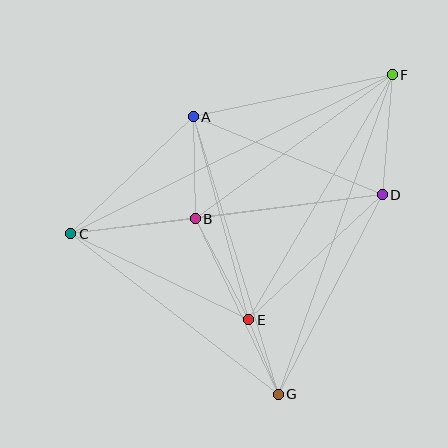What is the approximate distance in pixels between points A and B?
The distance between A and B is approximately 102 pixels.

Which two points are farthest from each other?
Points C and F are farthest from each other.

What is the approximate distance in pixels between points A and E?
The distance between A and E is approximately 210 pixels.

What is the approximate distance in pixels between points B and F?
The distance between B and F is approximately 244 pixels.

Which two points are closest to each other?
Points E and G are closest to each other.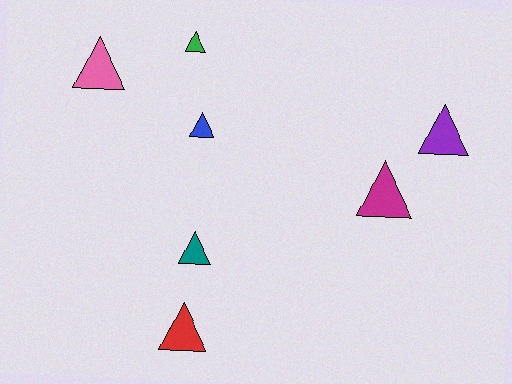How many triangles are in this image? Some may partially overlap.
There are 7 triangles.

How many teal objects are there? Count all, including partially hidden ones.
There is 1 teal object.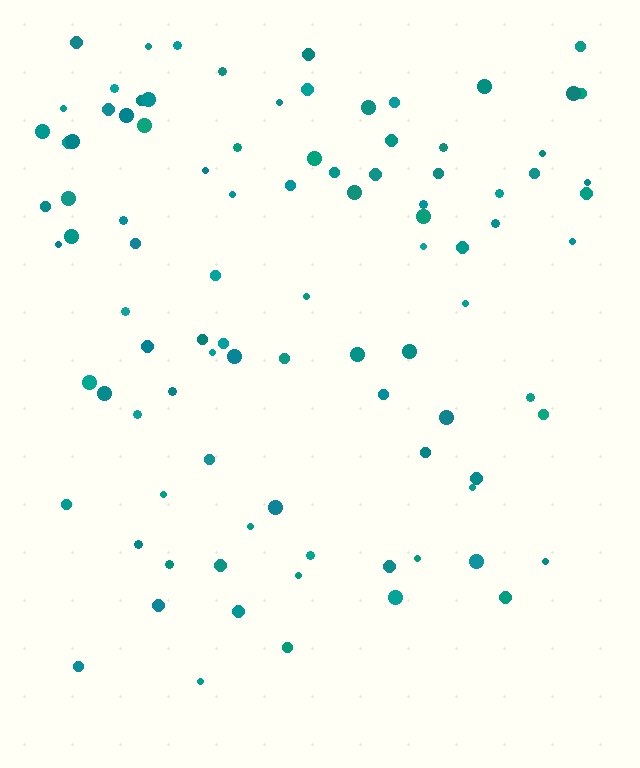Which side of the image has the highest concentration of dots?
The top.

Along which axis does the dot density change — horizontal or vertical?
Vertical.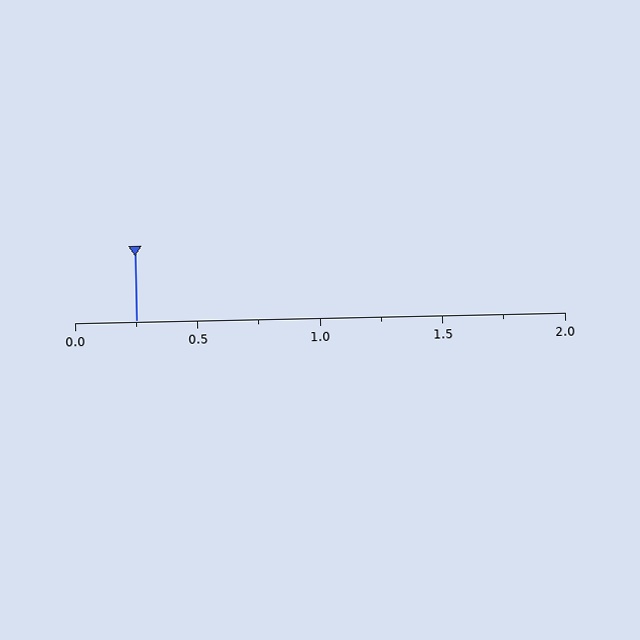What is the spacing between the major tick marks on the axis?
The major ticks are spaced 0.5 apart.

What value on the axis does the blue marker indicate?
The marker indicates approximately 0.25.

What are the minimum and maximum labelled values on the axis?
The axis runs from 0.0 to 2.0.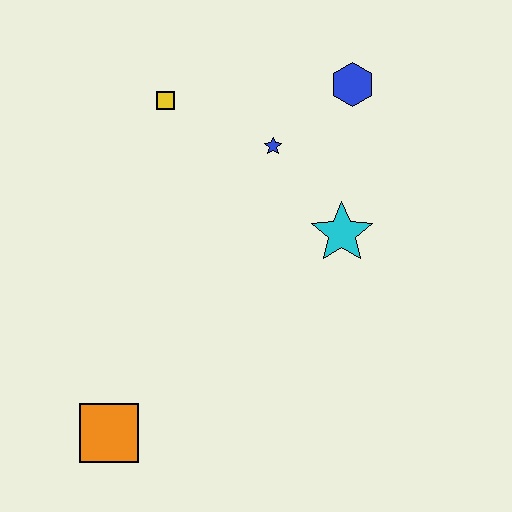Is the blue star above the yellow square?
No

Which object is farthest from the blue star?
The orange square is farthest from the blue star.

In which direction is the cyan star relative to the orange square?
The cyan star is to the right of the orange square.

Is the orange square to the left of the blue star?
Yes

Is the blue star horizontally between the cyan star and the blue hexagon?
No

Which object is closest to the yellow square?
The blue star is closest to the yellow square.